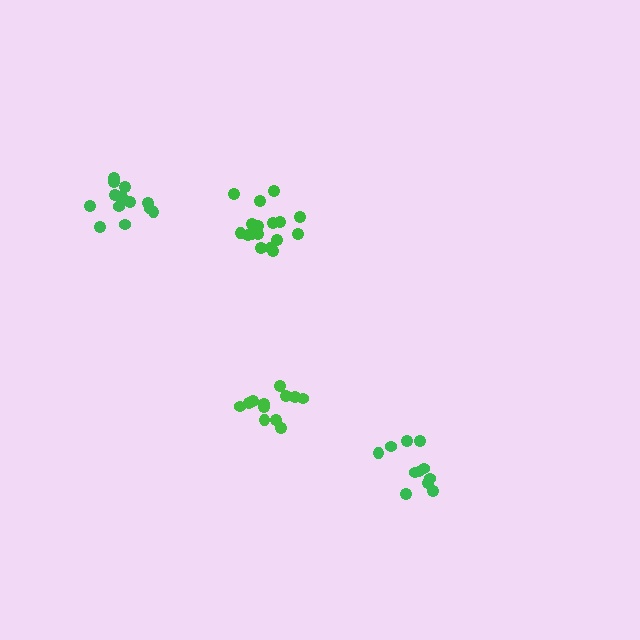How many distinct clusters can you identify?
There are 4 distinct clusters.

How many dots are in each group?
Group 1: 12 dots, Group 2: 17 dots, Group 3: 14 dots, Group 4: 11 dots (54 total).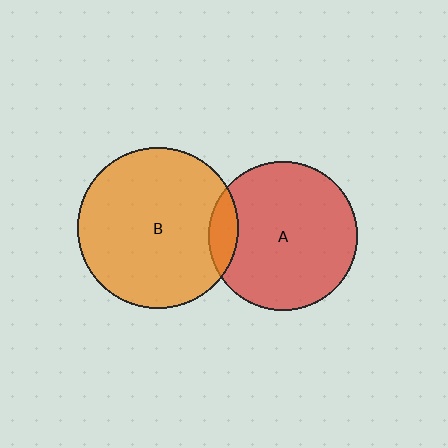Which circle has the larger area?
Circle B (orange).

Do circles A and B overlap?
Yes.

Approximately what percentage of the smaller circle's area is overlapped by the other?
Approximately 10%.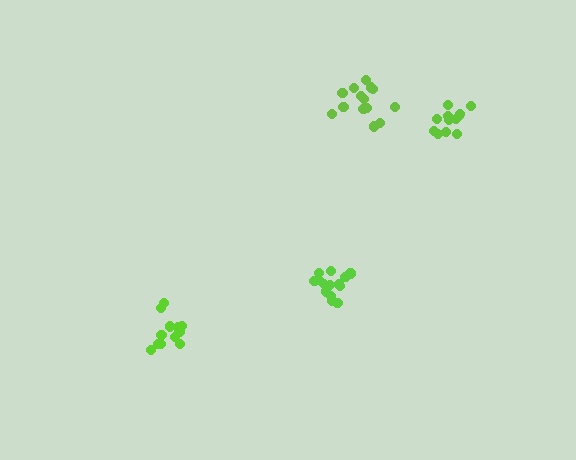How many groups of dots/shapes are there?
There are 4 groups.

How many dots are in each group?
Group 1: 12 dots, Group 2: 12 dots, Group 3: 15 dots, Group 4: 14 dots (53 total).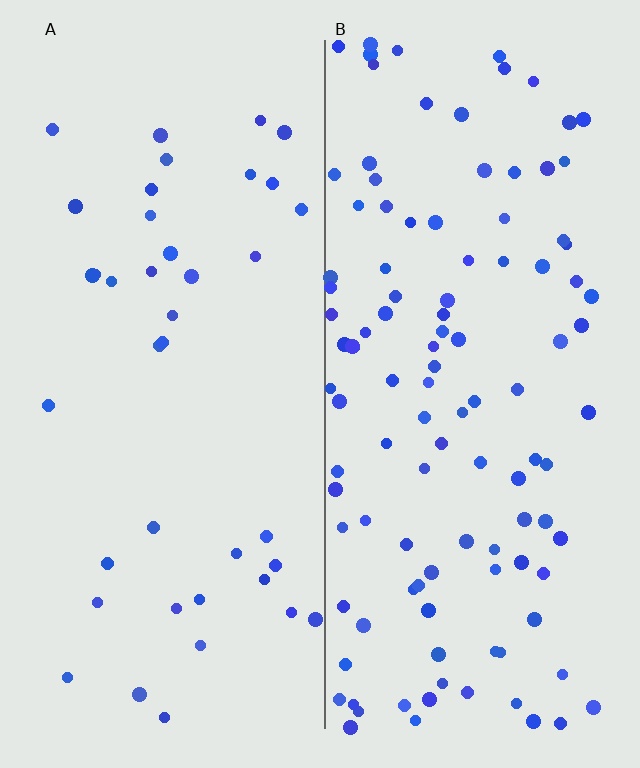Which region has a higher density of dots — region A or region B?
B (the right).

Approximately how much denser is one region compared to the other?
Approximately 2.9× — region B over region A.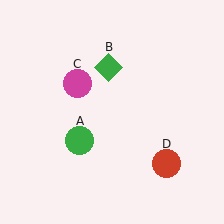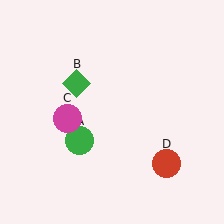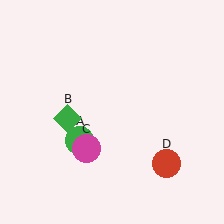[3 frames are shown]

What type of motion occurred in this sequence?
The green diamond (object B), magenta circle (object C) rotated counterclockwise around the center of the scene.